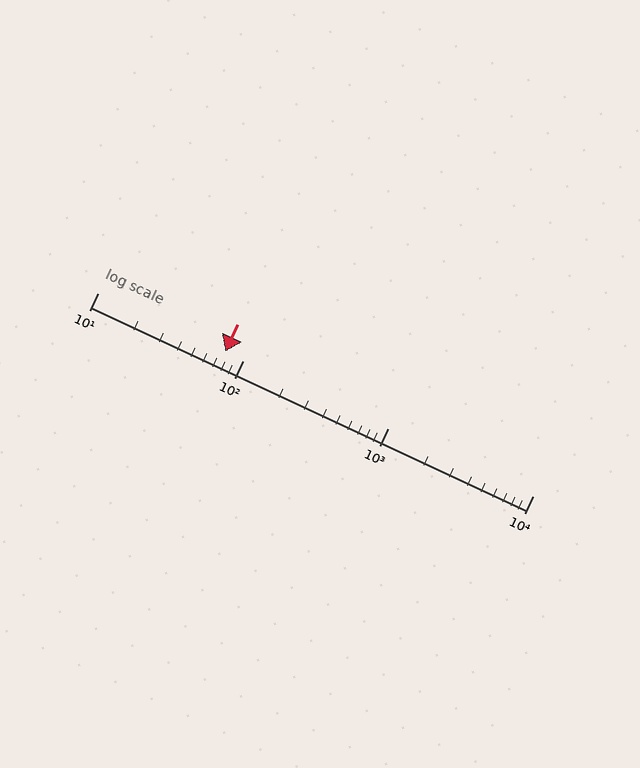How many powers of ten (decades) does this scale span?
The scale spans 3 decades, from 10 to 10000.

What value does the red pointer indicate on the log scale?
The pointer indicates approximately 76.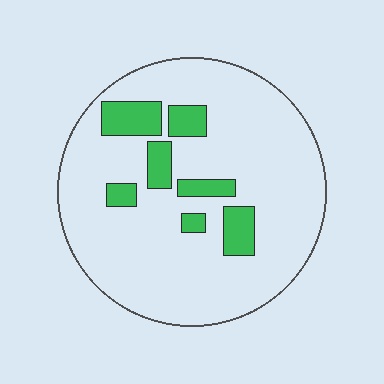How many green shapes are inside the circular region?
7.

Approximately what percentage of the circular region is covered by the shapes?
Approximately 15%.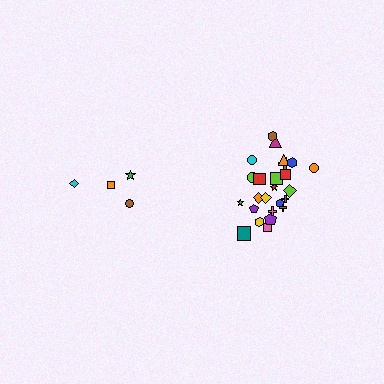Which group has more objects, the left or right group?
The right group.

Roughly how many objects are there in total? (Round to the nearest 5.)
Roughly 30 objects in total.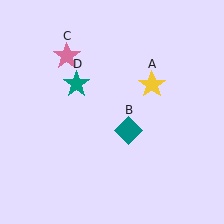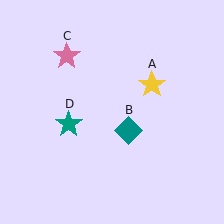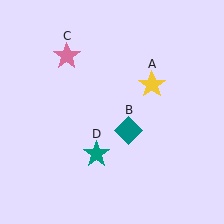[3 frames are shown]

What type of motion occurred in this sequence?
The teal star (object D) rotated counterclockwise around the center of the scene.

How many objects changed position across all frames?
1 object changed position: teal star (object D).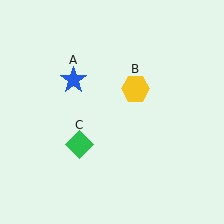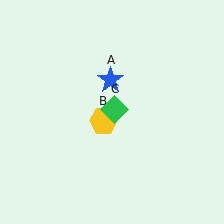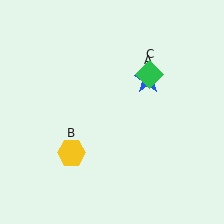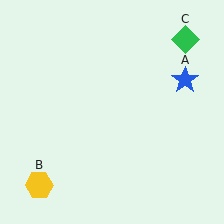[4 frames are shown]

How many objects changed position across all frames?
3 objects changed position: blue star (object A), yellow hexagon (object B), green diamond (object C).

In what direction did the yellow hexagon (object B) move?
The yellow hexagon (object B) moved down and to the left.